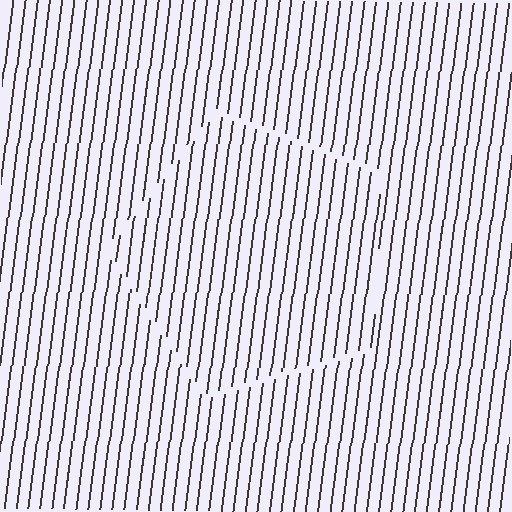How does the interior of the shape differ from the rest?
The interior of the shape contains the same grating, shifted by half a period — the contour is defined by the phase discontinuity where line-ends from the inner and outer gratings abut.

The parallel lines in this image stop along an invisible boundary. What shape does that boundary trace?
An illusory pentagon. The interior of the shape contains the same grating, shifted by half a period — the contour is defined by the phase discontinuity where line-ends from the inner and outer gratings abut.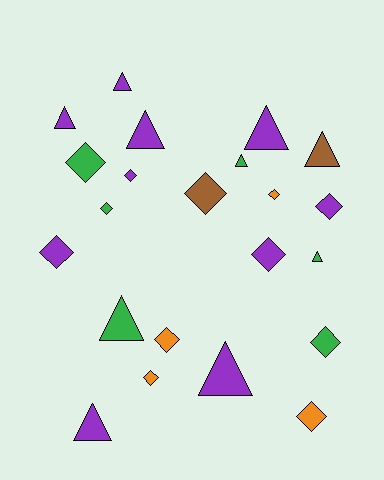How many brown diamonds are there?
There is 1 brown diamond.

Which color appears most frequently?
Purple, with 10 objects.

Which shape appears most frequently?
Diamond, with 12 objects.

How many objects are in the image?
There are 22 objects.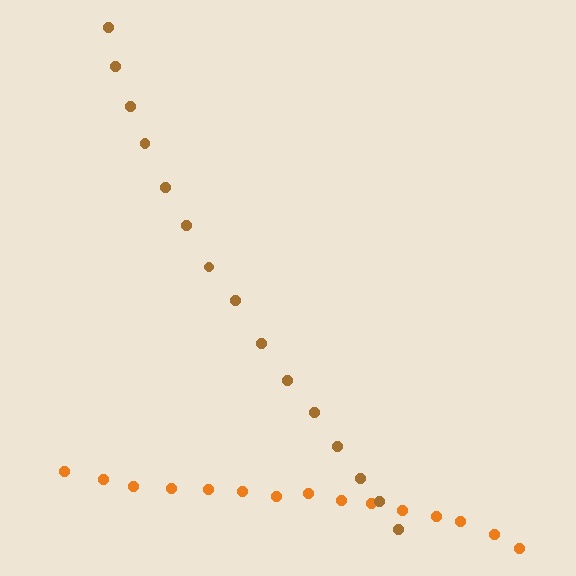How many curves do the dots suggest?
There are 2 distinct paths.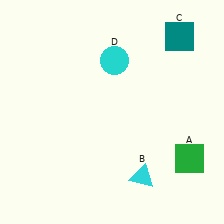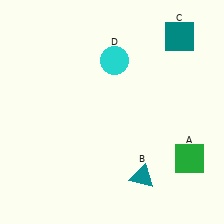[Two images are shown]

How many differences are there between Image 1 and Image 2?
There is 1 difference between the two images.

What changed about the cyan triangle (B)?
In Image 1, B is cyan. In Image 2, it changed to teal.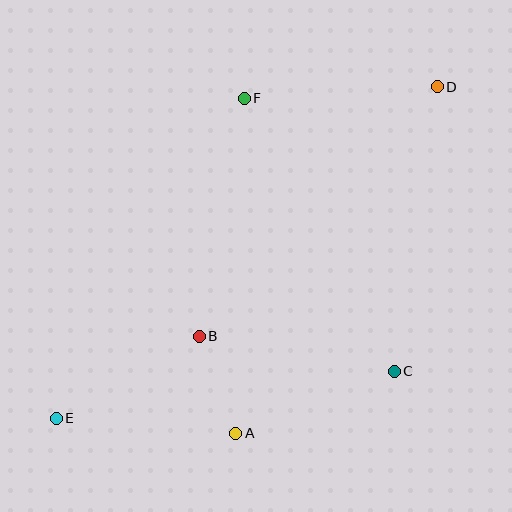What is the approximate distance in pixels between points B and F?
The distance between B and F is approximately 243 pixels.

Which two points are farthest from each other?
Points D and E are farthest from each other.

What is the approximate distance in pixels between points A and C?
The distance between A and C is approximately 170 pixels.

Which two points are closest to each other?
Points A and B are closest to each other.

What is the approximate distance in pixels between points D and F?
The distance between D and F is approximately 193 pixels.